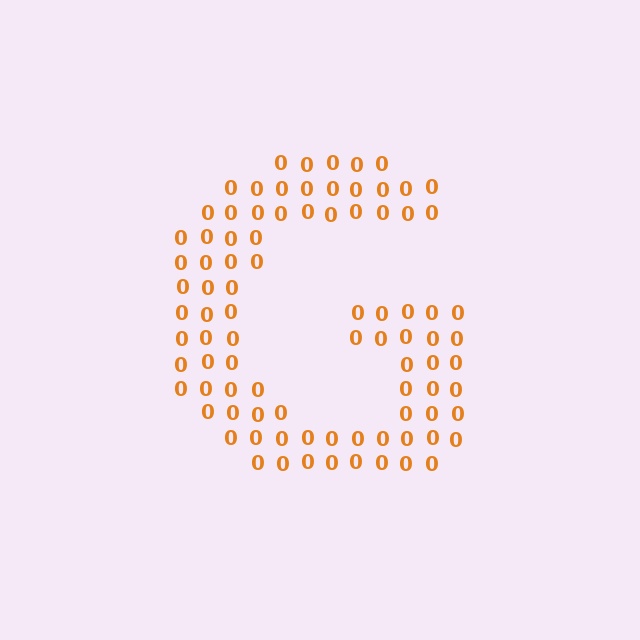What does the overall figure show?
The overall figure shows the letter G.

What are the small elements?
The small elements are digit 0's.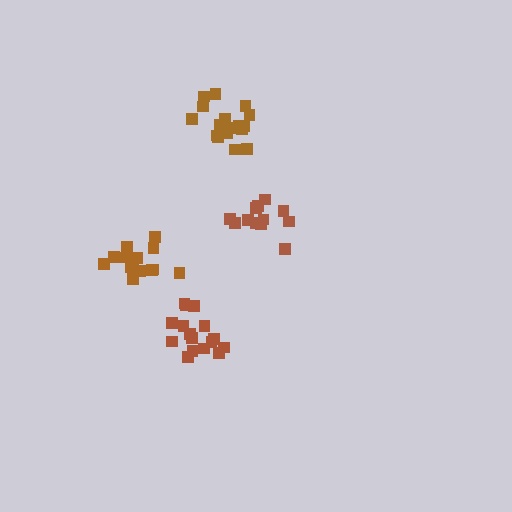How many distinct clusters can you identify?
There are 4 distinct clusters.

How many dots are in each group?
Group 1: 17 dots, Group 2: 15 dots, Group 3: 17 dots, Group 4: 12 dots (61 total).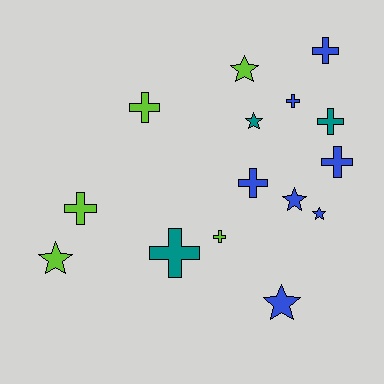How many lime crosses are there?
There are 3 lime crosses.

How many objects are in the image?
There are 15 objects.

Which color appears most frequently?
Blue, with 7 objects.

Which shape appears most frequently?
Cross, with 9 objects.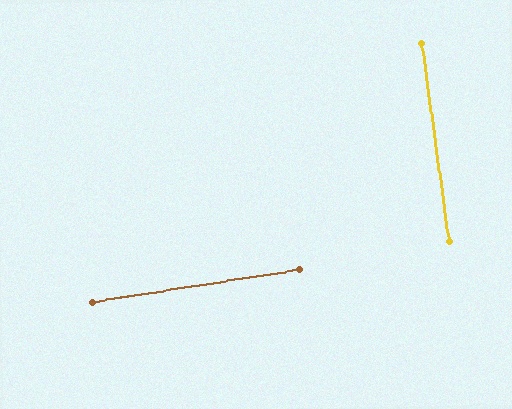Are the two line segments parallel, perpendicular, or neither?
Perpendicular — they meet at approximately 89°.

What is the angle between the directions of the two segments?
Approximately 89 degrees.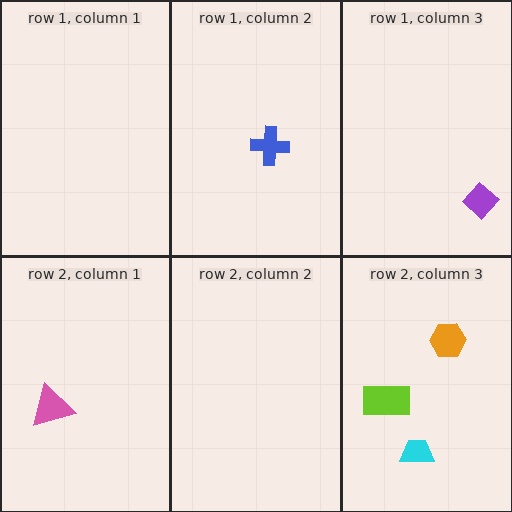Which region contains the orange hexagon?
The row 2, column 3 region.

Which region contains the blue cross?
The row 1, column 2 region.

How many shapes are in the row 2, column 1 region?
1.